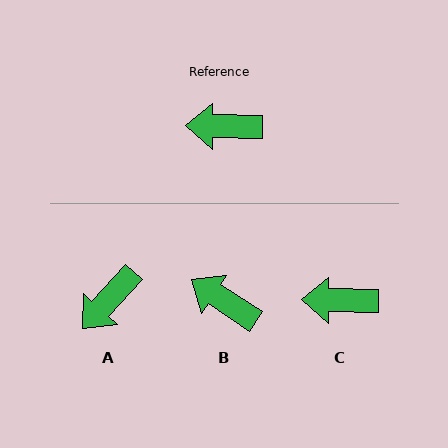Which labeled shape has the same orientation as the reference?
C.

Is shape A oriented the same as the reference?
No, it is off by about 49 degrees.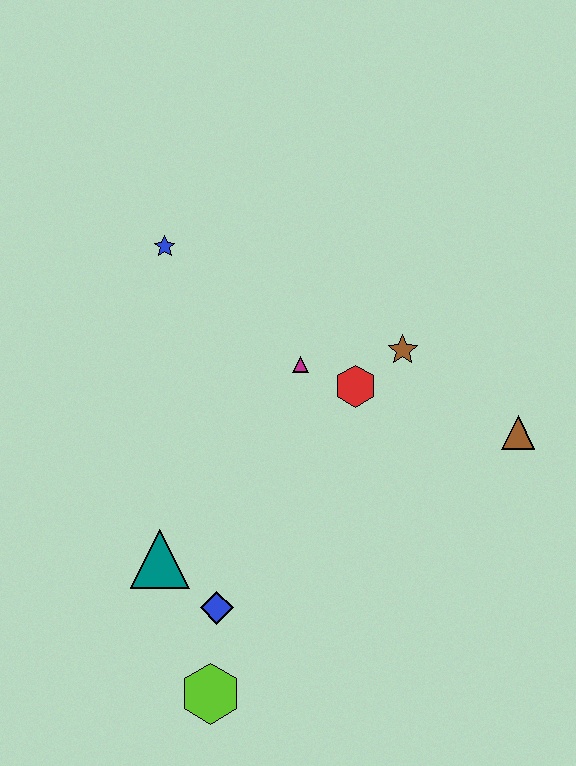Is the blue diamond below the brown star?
Yes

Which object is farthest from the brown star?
The lime hexagon is farthest from the brown star.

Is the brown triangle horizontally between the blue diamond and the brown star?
No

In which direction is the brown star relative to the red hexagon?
The brown star is to the right of the red hexagon.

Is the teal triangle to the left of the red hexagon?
Yes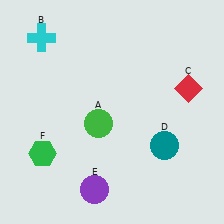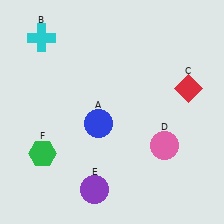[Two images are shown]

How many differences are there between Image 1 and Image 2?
There are 2 differences between the two images.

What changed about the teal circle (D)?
In Image 1, D is teal. In Image 2, it changed to pink.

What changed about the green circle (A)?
In Image 1, A is green. In Image 2, it changed to blue.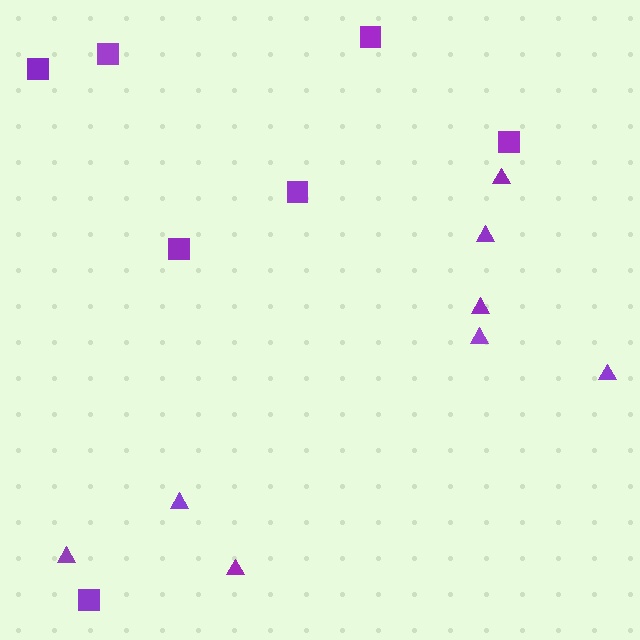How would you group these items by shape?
There are 2 groups: one group of squares (7) and one group of triangles (8).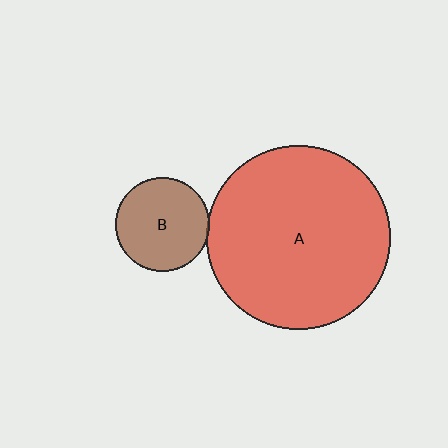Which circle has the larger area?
Circle A (red).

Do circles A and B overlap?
Yes.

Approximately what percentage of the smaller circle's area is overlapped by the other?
Approximately 5%.